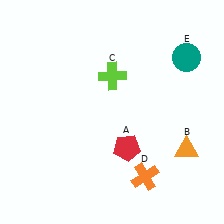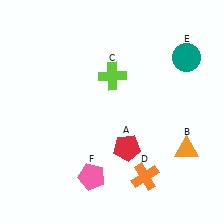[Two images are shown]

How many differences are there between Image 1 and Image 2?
There is 1 difference between the two images.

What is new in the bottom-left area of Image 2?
A pink pentagon (F) was added in the bottom-left area of Image 2.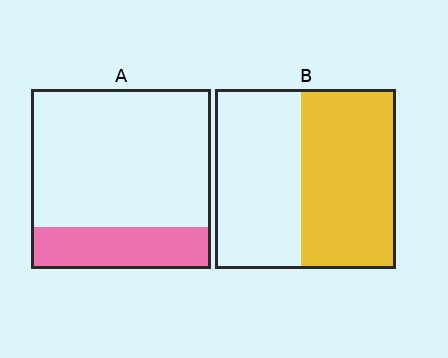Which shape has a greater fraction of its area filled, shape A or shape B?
Shape B.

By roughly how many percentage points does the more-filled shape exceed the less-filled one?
By roughly 30 percentage points (B over A).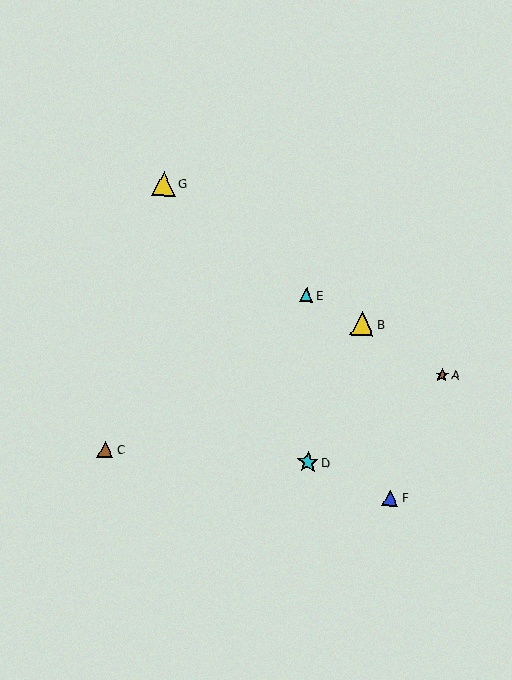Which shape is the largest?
The yellow triangle (labeled G) is the largest.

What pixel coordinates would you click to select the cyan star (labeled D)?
Click at (308, 462) to select the cyan star D.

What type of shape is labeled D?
Shape D is a cyan star.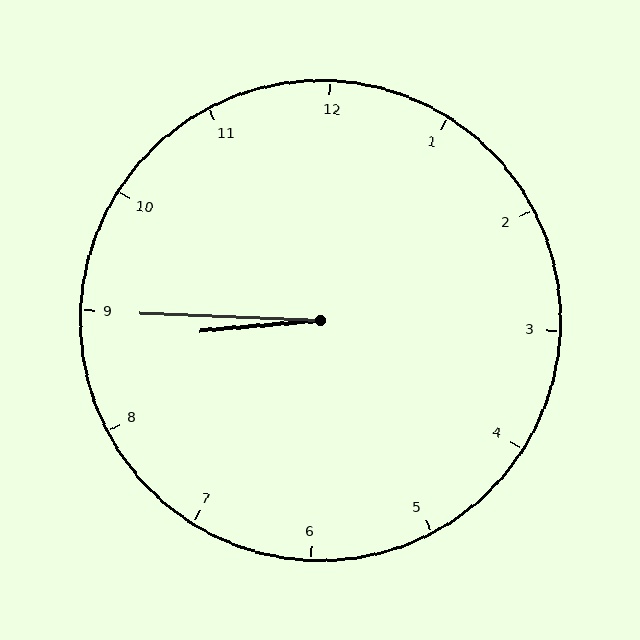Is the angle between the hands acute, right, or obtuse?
It is acute.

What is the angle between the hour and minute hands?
Approximately 8 degrees.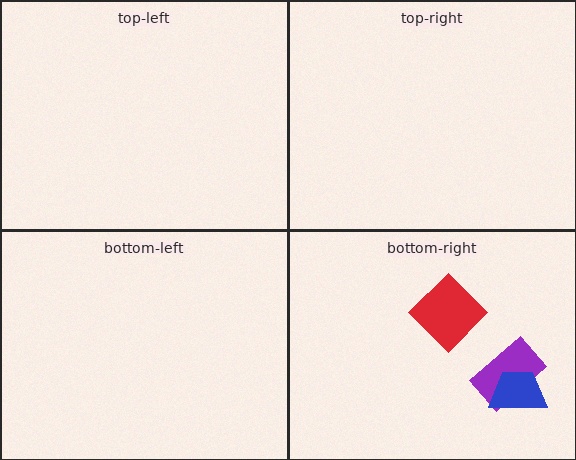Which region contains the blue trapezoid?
The bottom-right region.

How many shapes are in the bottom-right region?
3.